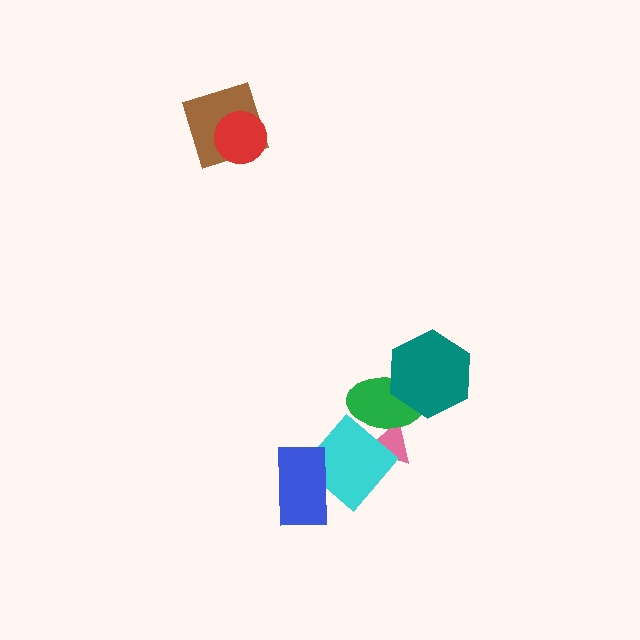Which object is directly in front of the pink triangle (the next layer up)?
The cyan diamond is directly in front of the pink triangle.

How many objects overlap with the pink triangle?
2 objects overlap with the pink triangle.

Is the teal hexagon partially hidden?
No, no other shape covers it.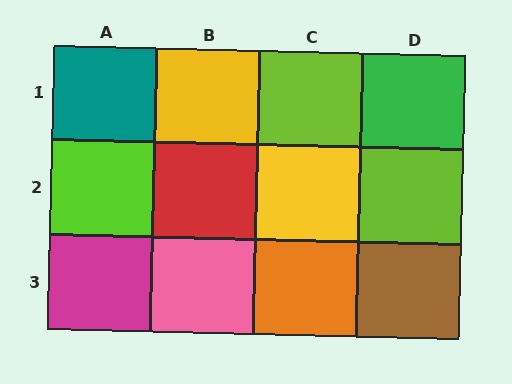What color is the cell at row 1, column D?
Green.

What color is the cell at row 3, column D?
Brown.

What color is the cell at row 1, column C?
Lime.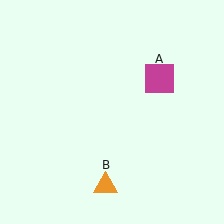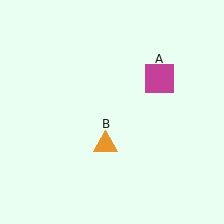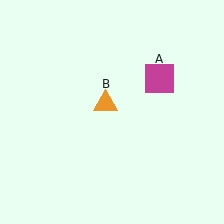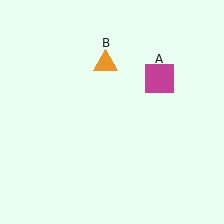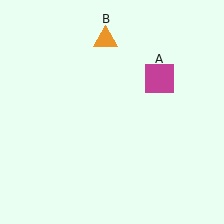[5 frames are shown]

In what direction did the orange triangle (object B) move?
The orange triangle (object B) moved up.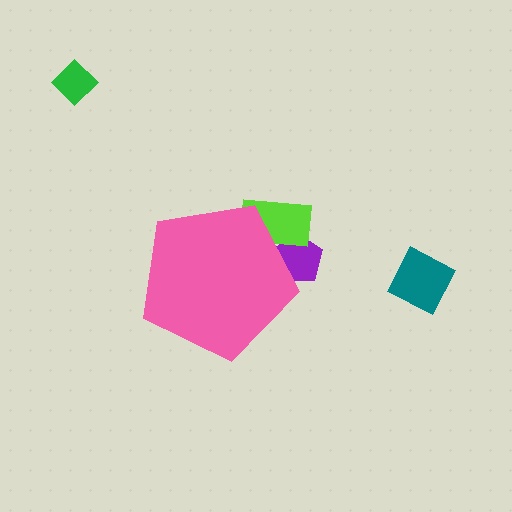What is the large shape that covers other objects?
A pink pentagon.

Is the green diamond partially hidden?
No, the green diamond is fully visible.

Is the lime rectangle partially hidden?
Yes, the lime rectangle is partially hidden behind the pink pentagon.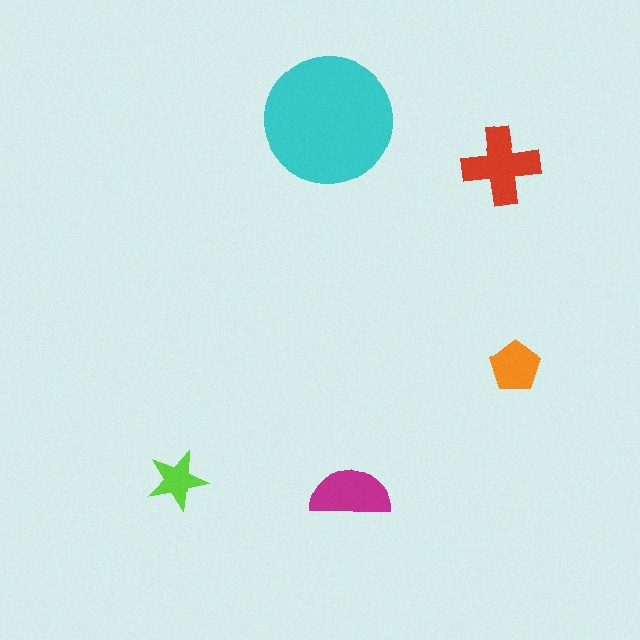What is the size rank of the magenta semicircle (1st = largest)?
3rd.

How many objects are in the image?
There are 5 objects in the image.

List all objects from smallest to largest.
The lime star, the orange pentagon, the magenta semicircle, the red cross, the cyan circle.